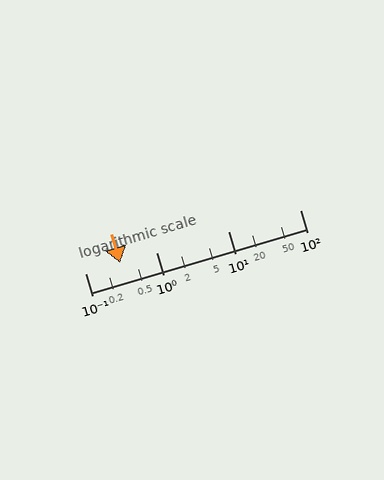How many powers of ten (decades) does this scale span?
The scale spans 3 decades, from 0.1 to 100.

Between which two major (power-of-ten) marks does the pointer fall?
The pointer is between 0.1 and 1.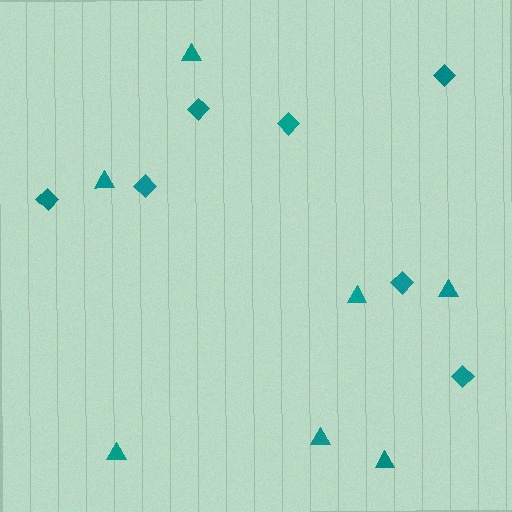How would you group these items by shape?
There are 2 groups: one group of diamonds (7) and one group of triangles (7).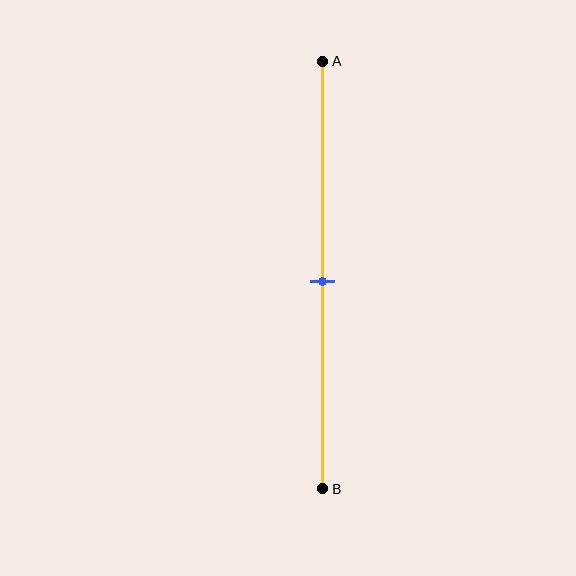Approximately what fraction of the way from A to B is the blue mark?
The blue mark is approximately 50% of the way from A to B.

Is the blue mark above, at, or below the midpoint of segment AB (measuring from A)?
The blue mark is approximately at the midpoint of segment AB.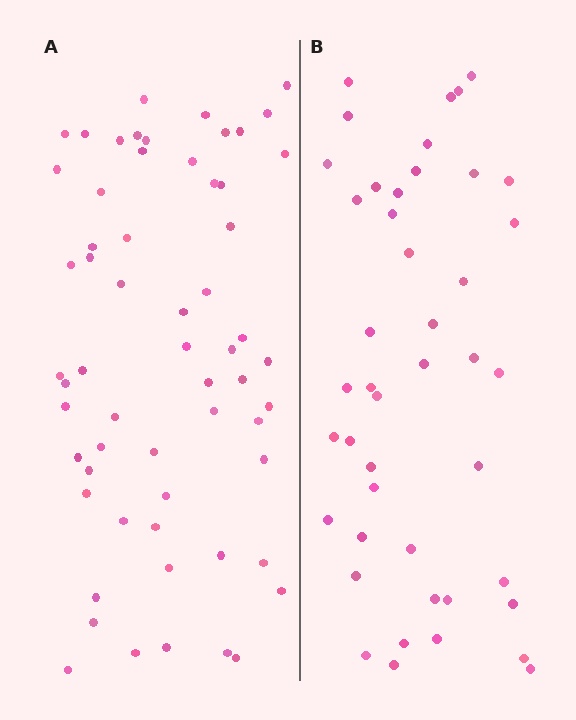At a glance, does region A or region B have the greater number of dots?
Region A (the left region) has more dots.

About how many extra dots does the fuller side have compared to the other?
Region A has approximately 15 more dots than region B.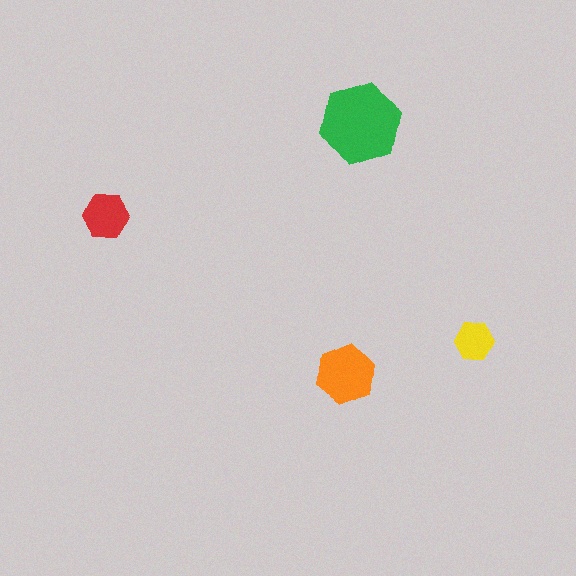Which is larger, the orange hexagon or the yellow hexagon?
The orange one.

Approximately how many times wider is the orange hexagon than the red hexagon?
About 1.5 times wider.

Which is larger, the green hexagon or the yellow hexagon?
The green one.